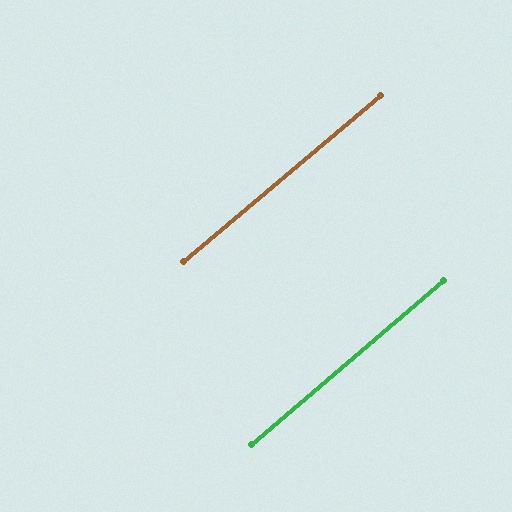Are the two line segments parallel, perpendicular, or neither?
Parallel — their directions differ by only 0.4°.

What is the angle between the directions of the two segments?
Approximately 0 degrees.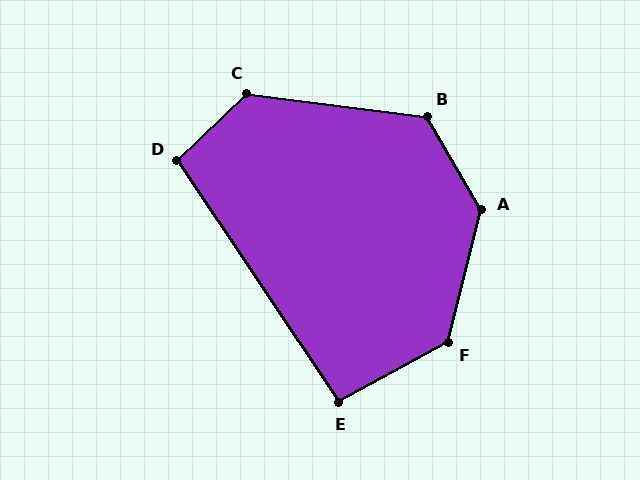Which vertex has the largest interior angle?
A, at approximately 136 degrees.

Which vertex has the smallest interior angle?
E, at approximately 95 degrees.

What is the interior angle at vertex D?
Approximately 100 degrees (obtuse).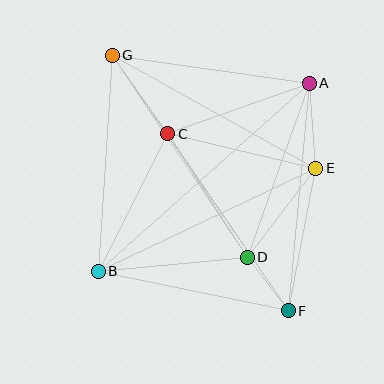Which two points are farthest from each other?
Points F and G are farthest from each other.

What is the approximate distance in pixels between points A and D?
The distance between A and D is approximately 185 pixels.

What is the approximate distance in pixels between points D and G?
The distance between D and G is approximately 243 pixels.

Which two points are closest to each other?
Points D and F are closest to each other.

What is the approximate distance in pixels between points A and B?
The distance between A and B is approximately 283 pixels.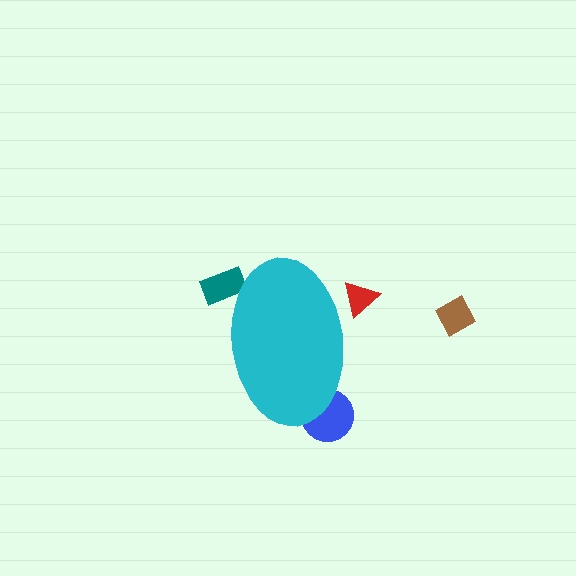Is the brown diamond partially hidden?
No, the brown diamond is fully visible.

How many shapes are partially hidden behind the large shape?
3 shapes are partially hidden.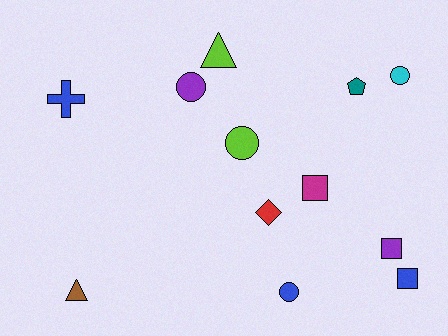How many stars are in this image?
There are no stars.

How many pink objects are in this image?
There are no pink objects.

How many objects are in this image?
There are 12 objects.